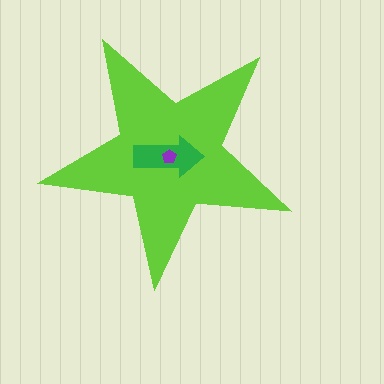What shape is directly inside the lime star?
The green arrow.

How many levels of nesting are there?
3.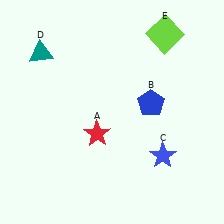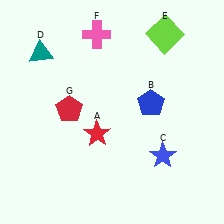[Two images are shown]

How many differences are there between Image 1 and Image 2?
There are 2 differences between the two images.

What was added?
A pink cross (F), a red pentagon (G) were added in Image 2.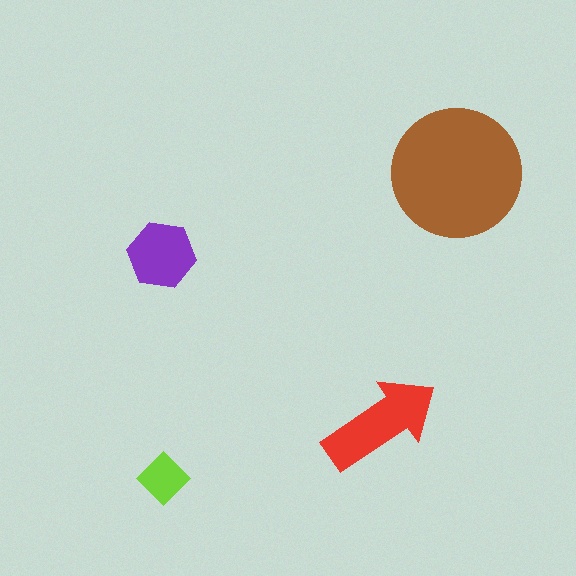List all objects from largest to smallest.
The brown circle, the red arrow, the purple hexagon, the lime diamond.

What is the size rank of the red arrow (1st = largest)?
2nd.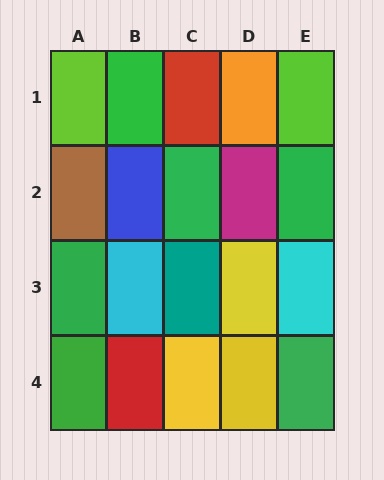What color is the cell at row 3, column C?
Teal.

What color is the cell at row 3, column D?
Yellow.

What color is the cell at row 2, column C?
Green.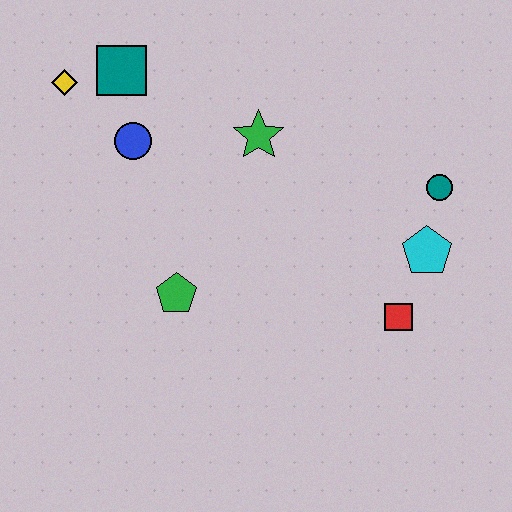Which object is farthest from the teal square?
The red square is farthest from the teal square.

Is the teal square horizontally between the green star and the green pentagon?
No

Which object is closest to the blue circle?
The teal square is closest to the blue circle.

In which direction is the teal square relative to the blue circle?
The teal square is above the blue circle.